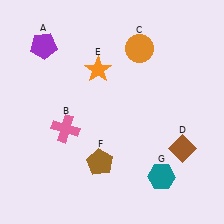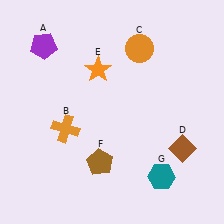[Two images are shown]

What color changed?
The cross (B) changed from pink in Image 1 to orange in Image 2.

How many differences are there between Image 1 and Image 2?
There is 1 difference between the two images.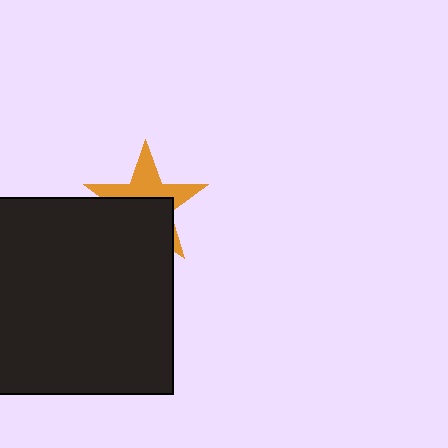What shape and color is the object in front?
The object in front is a black square.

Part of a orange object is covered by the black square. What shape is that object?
It is a star.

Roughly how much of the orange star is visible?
About half of it is visible (roughly 48%).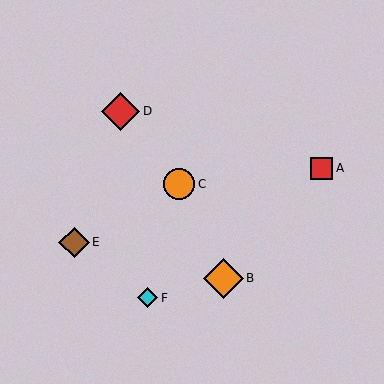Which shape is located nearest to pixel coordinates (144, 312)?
The cyan diamond (labeled F) at (147, 298) is nearest to that location.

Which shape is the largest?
The orange diamond (labeled B) is the largest.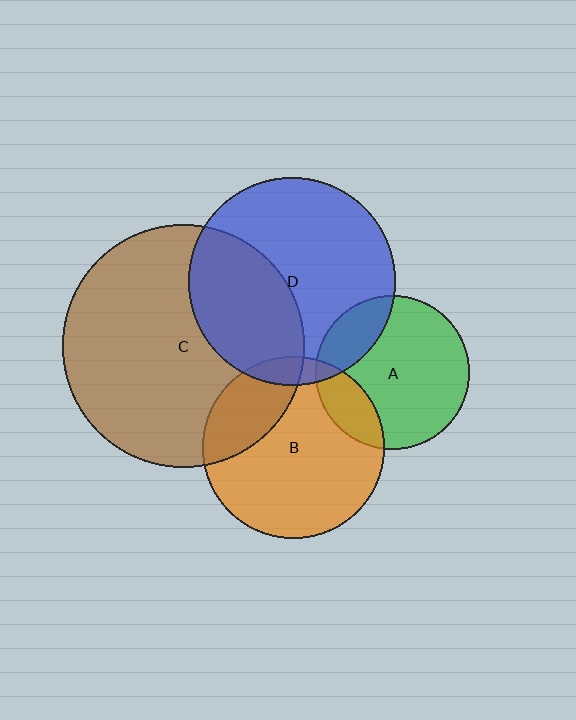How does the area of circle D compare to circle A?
Approximately 1.8 times.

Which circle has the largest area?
Circle C (brown).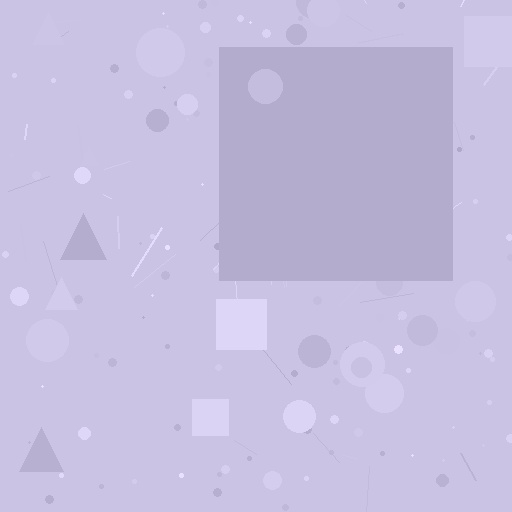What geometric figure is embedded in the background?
A square is embedded in the background.